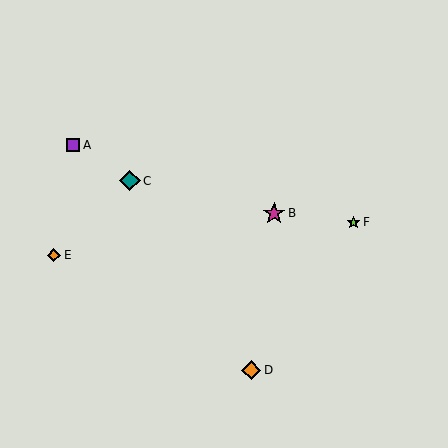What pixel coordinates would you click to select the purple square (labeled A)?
Click at (73, 145) to select the purple square A.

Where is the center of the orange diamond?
The center of the orange diamond is at (251, 370).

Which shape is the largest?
The magenta star (labeled B) is the largest.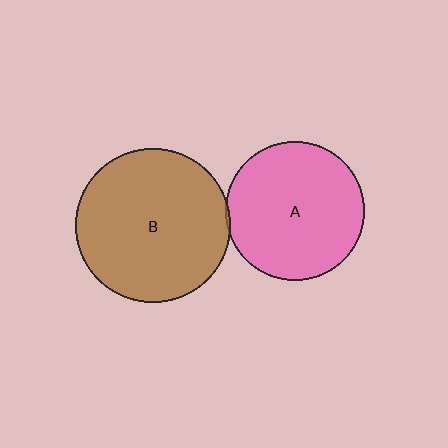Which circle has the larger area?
Circle B (brown).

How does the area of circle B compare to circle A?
Approximately 1.2 times.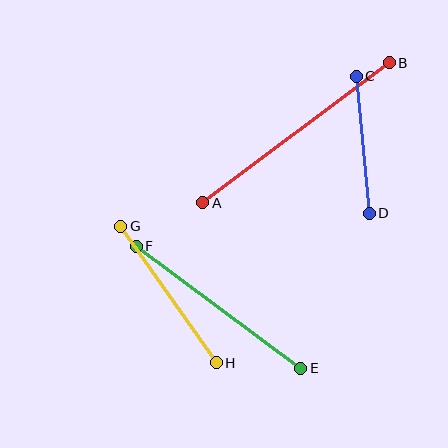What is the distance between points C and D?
The distance is approximately 137 pixels.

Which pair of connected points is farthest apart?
Points A and B are farthest apart.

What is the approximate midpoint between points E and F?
The midpoint is at approximately (218, 307) pixels.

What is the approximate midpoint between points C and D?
The midpoint is at approximately (363, 145) pixels.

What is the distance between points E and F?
The distance is approximately 205 pixels.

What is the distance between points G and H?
The distance is approximately 167 pixels.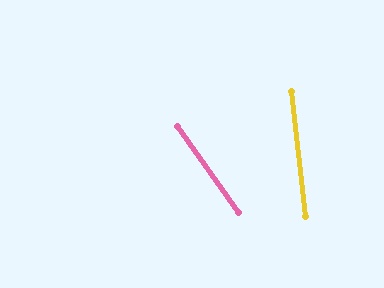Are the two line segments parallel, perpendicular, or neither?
Neither parallel nor perpendicular — they differ by about 29°.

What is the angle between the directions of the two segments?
Approximately 29 degrees.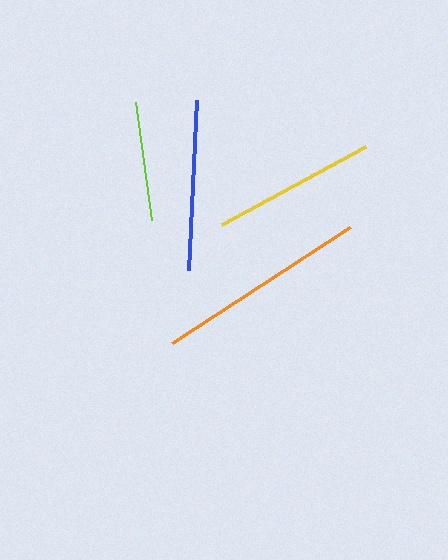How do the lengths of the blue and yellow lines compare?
The blue and yellow lines are approximately the same length.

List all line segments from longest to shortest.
From longest to shortest: orange, blue, yellow, lime.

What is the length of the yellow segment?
The yellow segment is approximately 164 pixels long.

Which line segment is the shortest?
The lime line is the shortest at approximately 118 pixels.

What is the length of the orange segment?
The orange segment is approximately 212 pixels long.